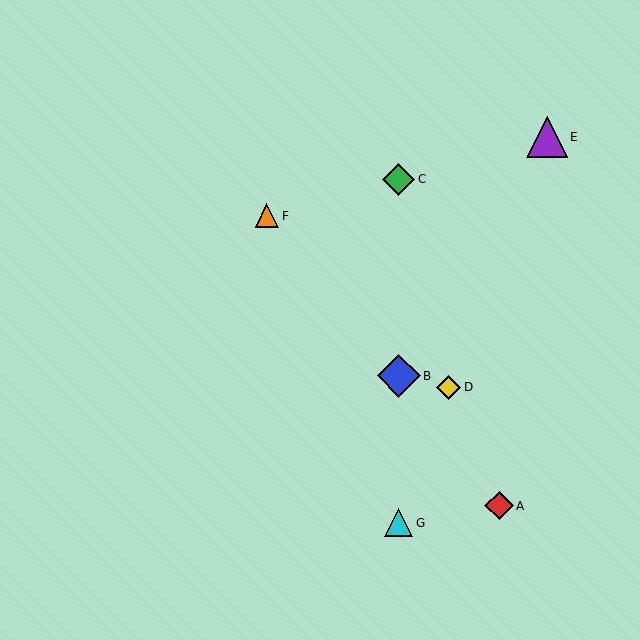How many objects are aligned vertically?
3 objects (B, C, G) are aligned vertically.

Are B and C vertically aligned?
Yes, both are at x≈399.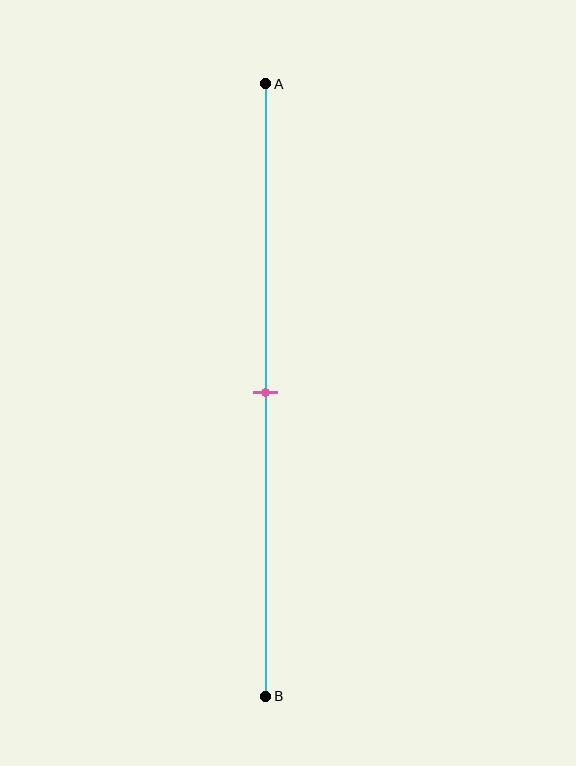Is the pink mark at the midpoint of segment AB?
Yes, the mark is approximately at the midpoint.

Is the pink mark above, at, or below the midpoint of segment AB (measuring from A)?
The pink mark is approximately at the midpoint of segment AB.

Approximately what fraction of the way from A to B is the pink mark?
The pink mark is approximately 50% of the way from A to B.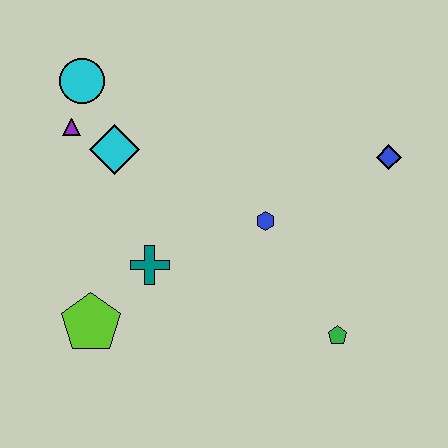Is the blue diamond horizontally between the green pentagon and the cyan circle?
No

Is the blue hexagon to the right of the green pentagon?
No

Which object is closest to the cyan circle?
The purple triangle is closest to the cyan circle.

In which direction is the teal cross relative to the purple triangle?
The teal cross is below the purple triangle.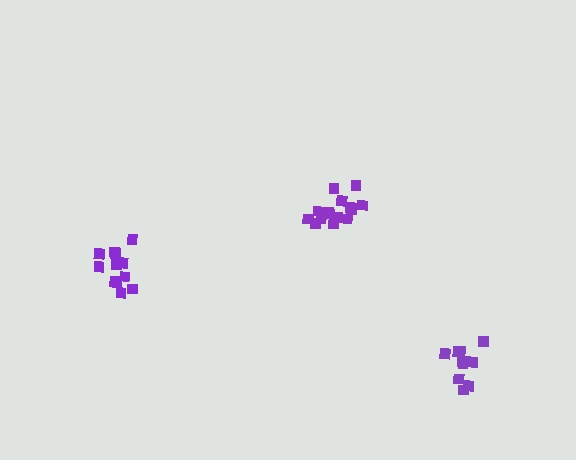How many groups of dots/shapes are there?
There are 3 groups.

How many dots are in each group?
Group 1: 10 dots, Group 2: 16 dots, Group 3: 12 dots (38 total).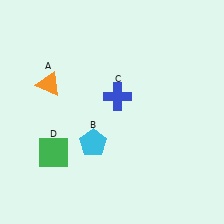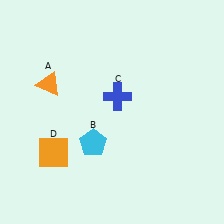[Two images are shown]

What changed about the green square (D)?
In Image 1, D is green. In Image 2, it changed to orange.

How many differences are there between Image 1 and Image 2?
There is 1 difference between the two images.